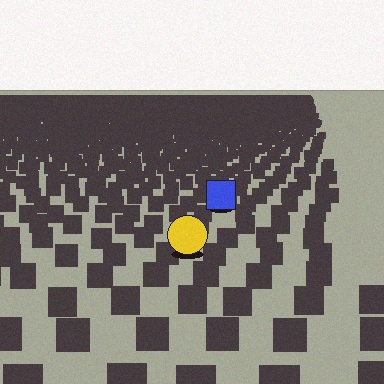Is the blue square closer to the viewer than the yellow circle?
No. The yellow circle is closer — you can tell from the texture gradient: the ground texture is coarser near it.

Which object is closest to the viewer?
The yellow circle is closest. The texture marks near it are larger and more spread out.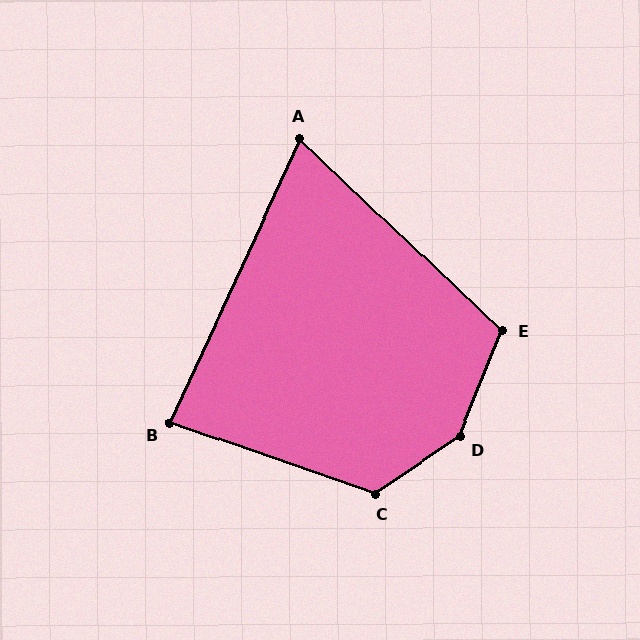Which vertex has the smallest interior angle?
A, at approximately 71 degrees.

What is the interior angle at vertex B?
Approximately 84 degrees (acute).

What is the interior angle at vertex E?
Approximately 112 degrees (obtuse).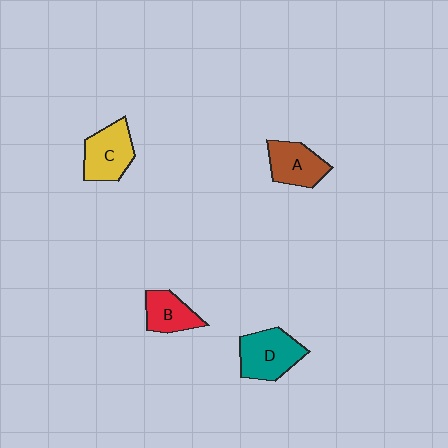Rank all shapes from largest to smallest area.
From largest to smallest: D (teal), C (yellow), A (brown), B (red).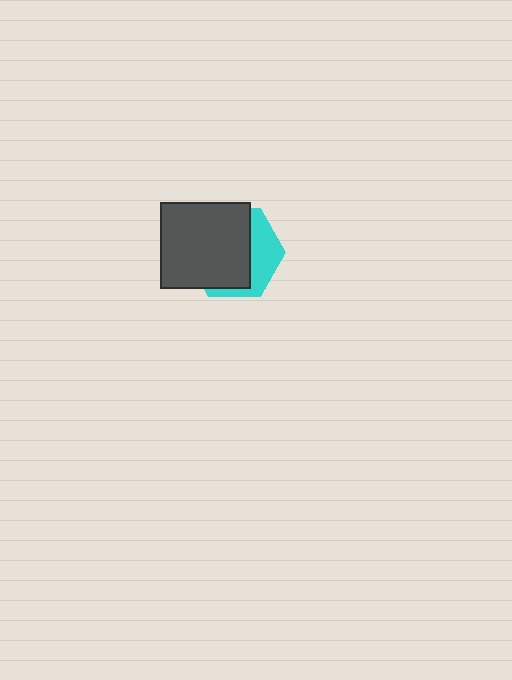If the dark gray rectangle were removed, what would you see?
You would see the complete cyan hexagon.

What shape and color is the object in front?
The object in front is a dark gray rectangle.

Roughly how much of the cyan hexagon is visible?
A small part of it is visible (roughly 33%).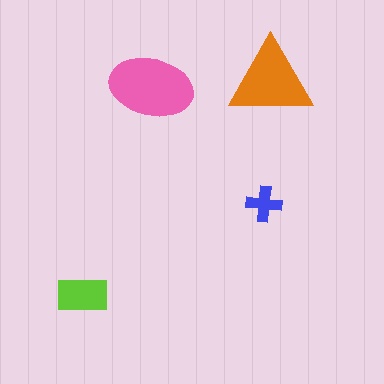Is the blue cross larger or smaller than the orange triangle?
Smaller.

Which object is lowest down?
The lime rectangle is bottommost.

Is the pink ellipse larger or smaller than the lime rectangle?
Larger.